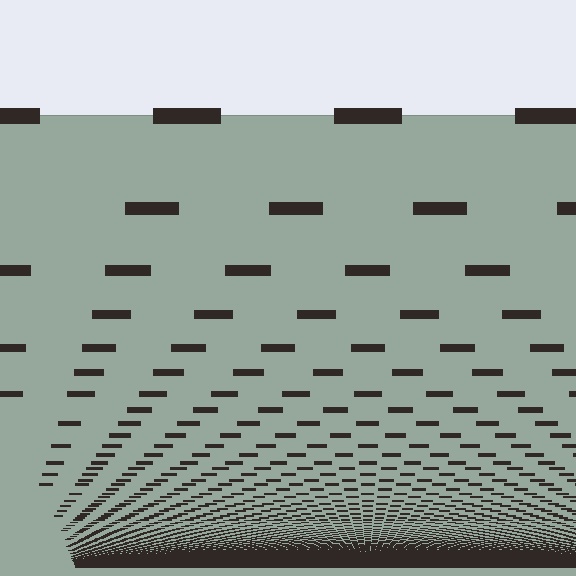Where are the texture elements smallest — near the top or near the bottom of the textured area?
Near the bottom.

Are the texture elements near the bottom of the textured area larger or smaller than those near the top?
Smaller. The gradient is inverted — elements near the bottom are smaller and denser.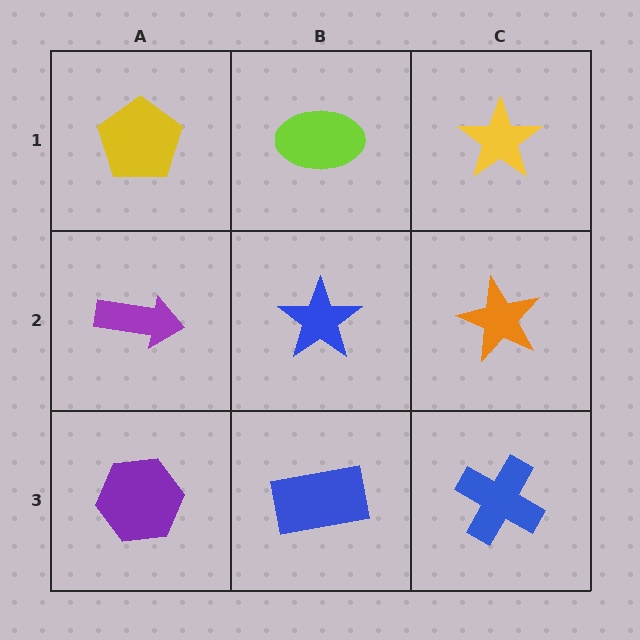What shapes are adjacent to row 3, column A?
A purple arrow (row 2, column A), a blue rectangle (row 3, column B).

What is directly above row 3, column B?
A blue star.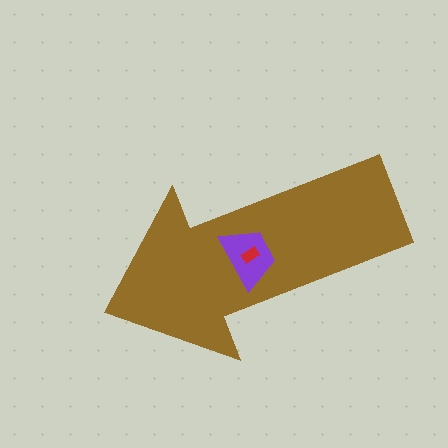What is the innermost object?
The red rectangle.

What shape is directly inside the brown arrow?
The purple trapezoid.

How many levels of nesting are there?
3.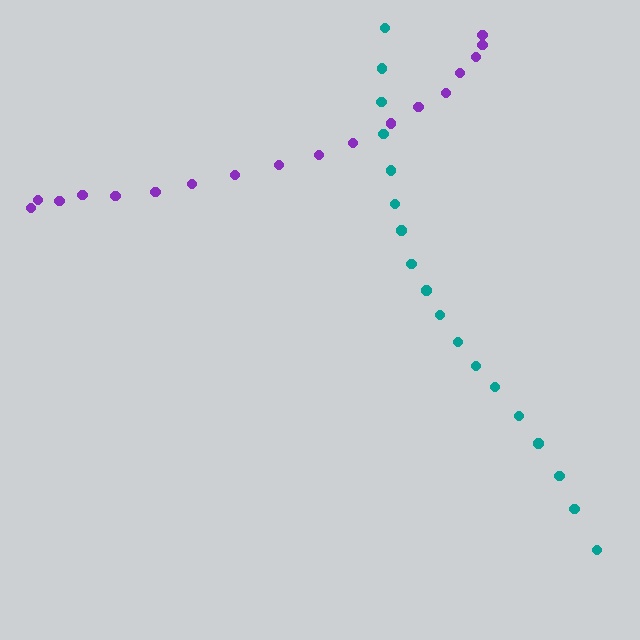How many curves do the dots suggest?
There are 2 distinct paths.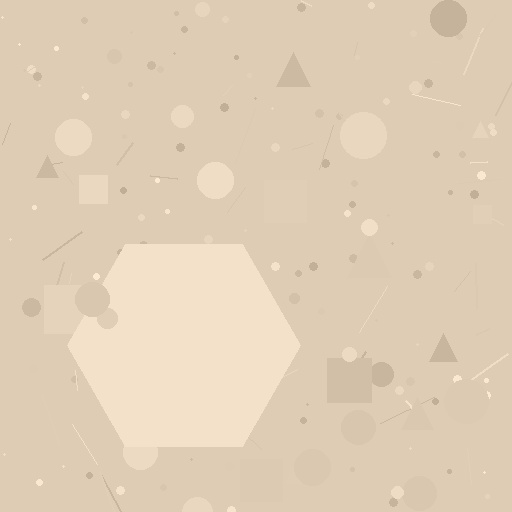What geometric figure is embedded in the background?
A hexagon is embedded in the background.